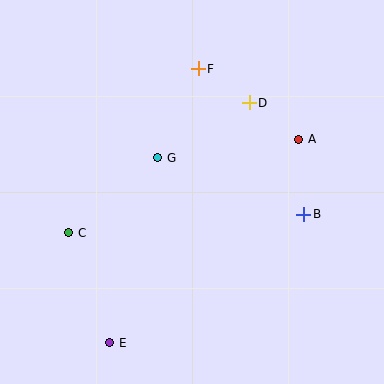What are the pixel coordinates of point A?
Point A is at (299, 139).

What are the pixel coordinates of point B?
Point B is at (304, 214).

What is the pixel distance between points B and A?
The distance between B and A is 75 pixels.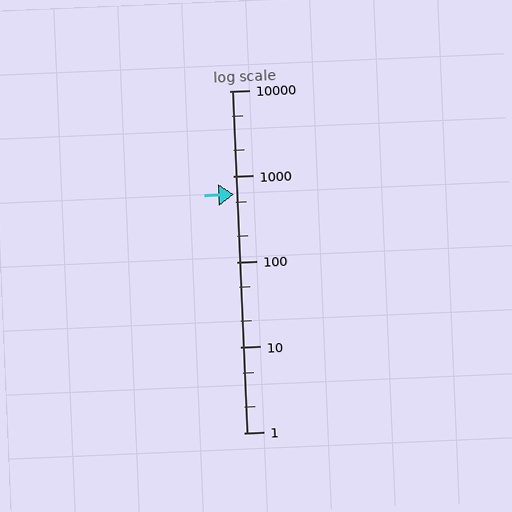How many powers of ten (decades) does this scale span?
The scale spans 4 decades, from 1 to 10000.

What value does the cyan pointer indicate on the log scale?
The pointer indicates approximately 610.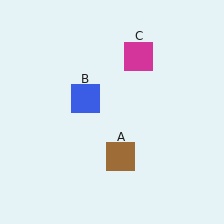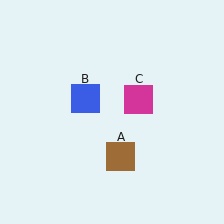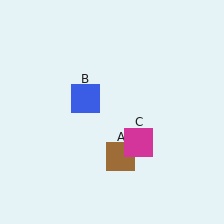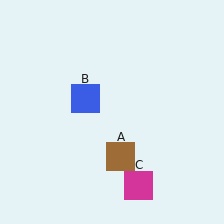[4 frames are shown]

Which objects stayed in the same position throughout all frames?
Brown square (object A) and blue square (object B) remained stationary.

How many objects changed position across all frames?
1 object changed position: magenta square (object C).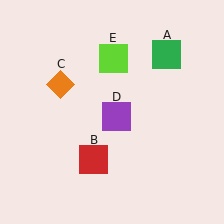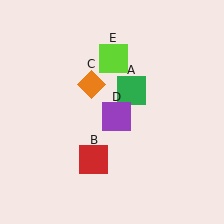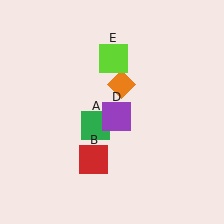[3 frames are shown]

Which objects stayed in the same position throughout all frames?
Red square (object B) and purple square (object D) and lime square (object E) remained stationary.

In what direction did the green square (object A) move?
The green square (object A) moved down and to the left.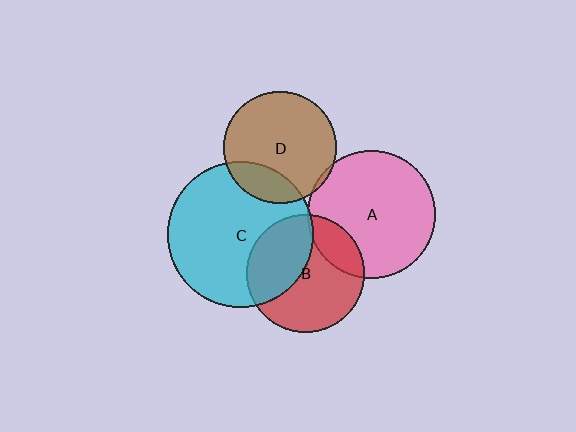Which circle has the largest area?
Circle C (cyan).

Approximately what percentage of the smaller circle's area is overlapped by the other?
Approximately 20%.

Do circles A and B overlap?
Yes.